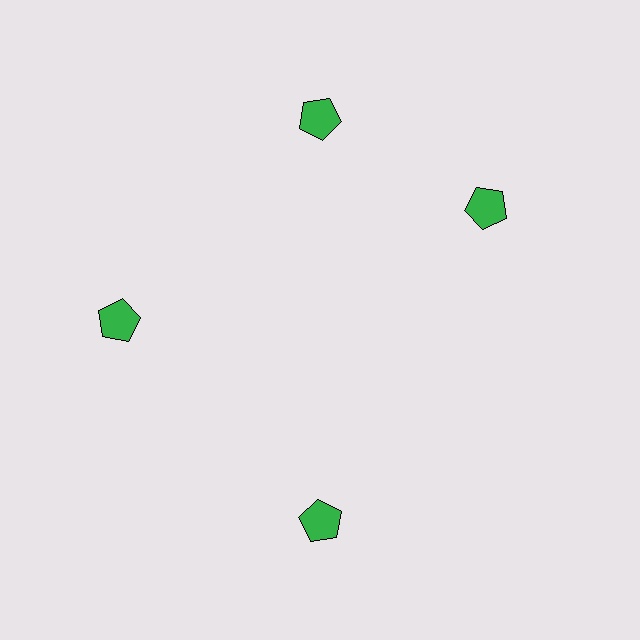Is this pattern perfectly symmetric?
No. The 4 green pentagons are arranged in a ring, but one element near the 3 o'clock position is rotated out of alignment along the ring, breaking the 4-fold rotational symmetry.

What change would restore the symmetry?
The symmetry would be restored by rotating it back into even spacing with its neighbors so that all 4 pentagons sit at equal angles and equal distance from the center.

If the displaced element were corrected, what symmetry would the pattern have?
It would have 4-fold rotational symmetry — the pattern would map onto itself every 90 degrees.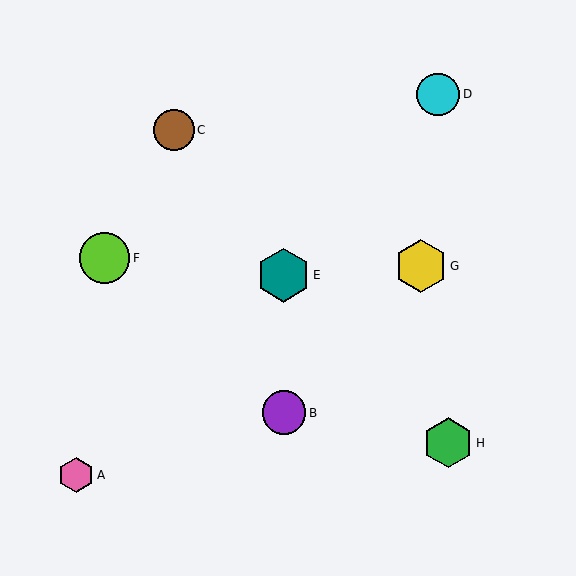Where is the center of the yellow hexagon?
The center of the yellow hexagon is at (421, 266).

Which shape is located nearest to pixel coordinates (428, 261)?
The yellow hexagon (labeled G) at (421, 266) is nearest to that location.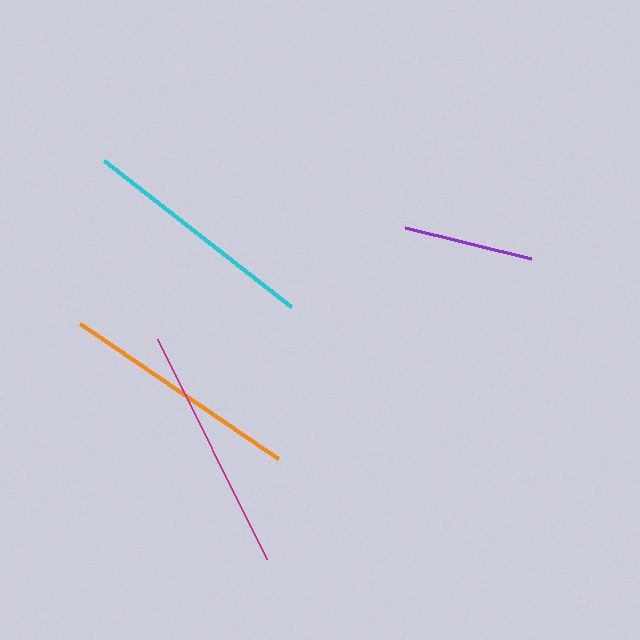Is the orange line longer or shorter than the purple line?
The orange line is longer than the purple line.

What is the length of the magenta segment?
The magenta segment is approximately 246 pixels long.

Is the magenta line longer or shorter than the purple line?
The magenta line is longer than the purple line.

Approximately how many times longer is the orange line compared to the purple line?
The orange line is approximately 1.8 times the length of the purple line.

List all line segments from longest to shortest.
From longest to shortest: magenta, orange, cyan, purple.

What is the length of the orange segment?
The orange segment is approximately 240 pixels long.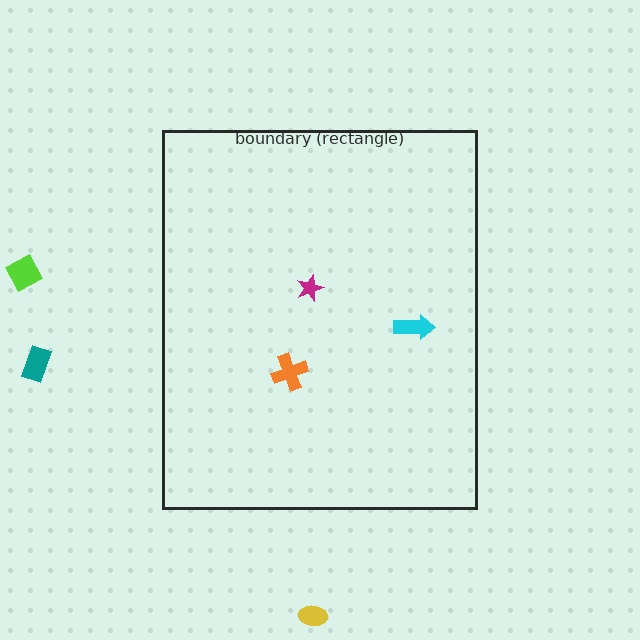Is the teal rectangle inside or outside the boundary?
Outside.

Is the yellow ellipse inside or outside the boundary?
Outside.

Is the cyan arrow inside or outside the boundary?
Inside.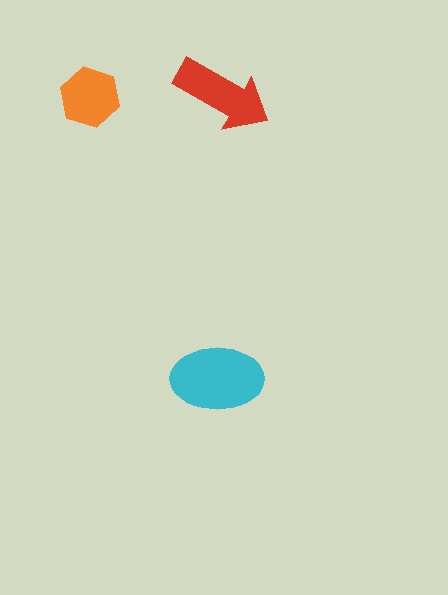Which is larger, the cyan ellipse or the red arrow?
The cyan ellipse.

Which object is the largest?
The cyan ellipse.